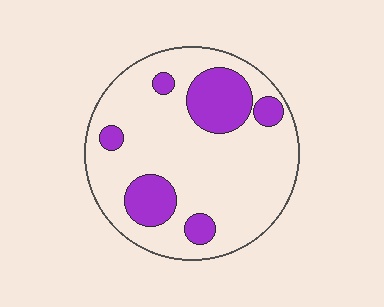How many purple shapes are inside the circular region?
6.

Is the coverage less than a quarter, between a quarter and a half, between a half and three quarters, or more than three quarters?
Less than a quarter.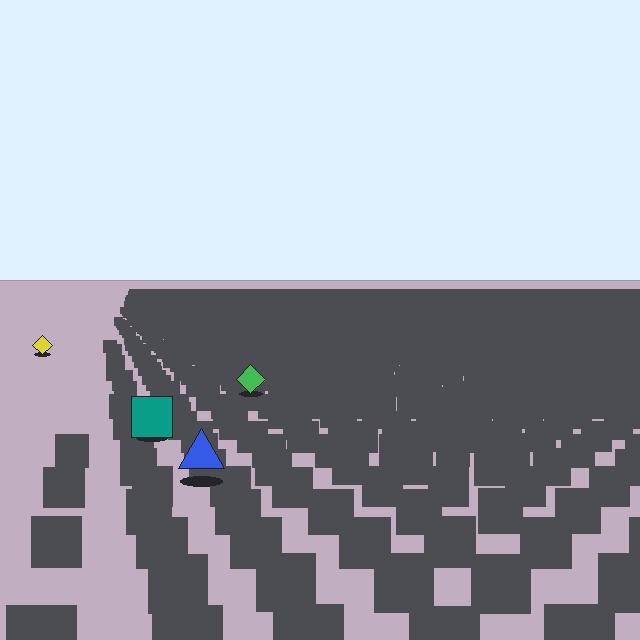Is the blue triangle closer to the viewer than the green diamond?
Yes. The blue triangle is closer — you can tell from the texture gradient: the ground texture is coarser near it.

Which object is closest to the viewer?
The blue triangle is closest. The texture marks near it are larger and more spread out.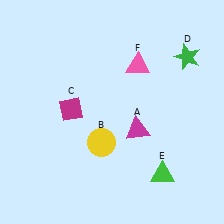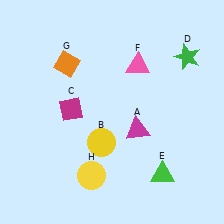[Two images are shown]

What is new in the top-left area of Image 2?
An orange diamond (G) was added in the top-left area of Image 2.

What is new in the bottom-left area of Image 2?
A yellow circle (H) was added in the bottom-left area of Image 2.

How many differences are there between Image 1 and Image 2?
There are 2 differences between the two images.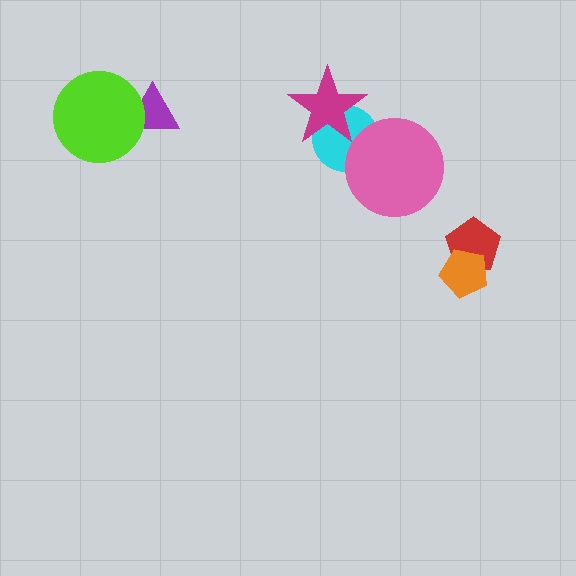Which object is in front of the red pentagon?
The orange pentagon is in front of the red pentagon.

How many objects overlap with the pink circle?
1 object overlaps with the pink circle.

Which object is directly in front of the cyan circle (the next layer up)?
The magenta star is directly in front of the cyan circle.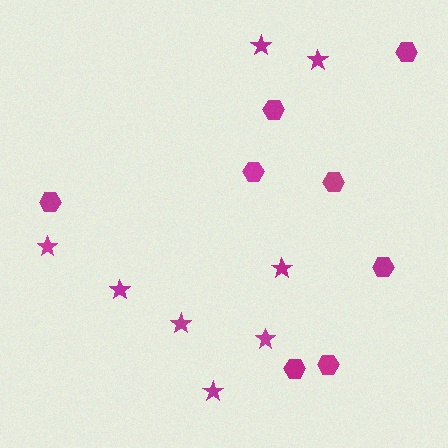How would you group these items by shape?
There are 2 groups: one group of hexagons (8) and one group of stars (8).